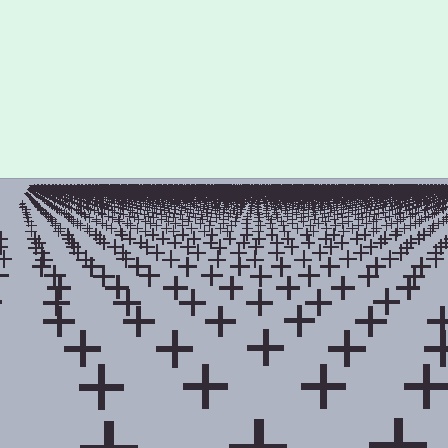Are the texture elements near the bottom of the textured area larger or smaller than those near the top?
Larger. Near the bottom, elements are closer to the viewer and appear at a bigger on-screen size.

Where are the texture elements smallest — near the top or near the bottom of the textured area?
Near the top.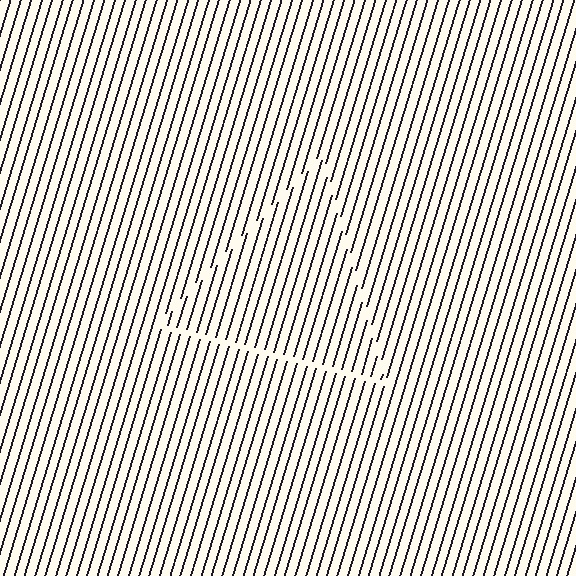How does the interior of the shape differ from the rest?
The interior of the shape contains the same grating, shifted by half a period — the contour is defined by the phase discontinuity where line-ends from the inner and outer gratings abut.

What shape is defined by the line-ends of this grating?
An illusory triangle. The interior of the shape contains the same grating, shifted by half a period — the contour is defined by the phase discontinuity where line-ends from the inner and outer gratings abut.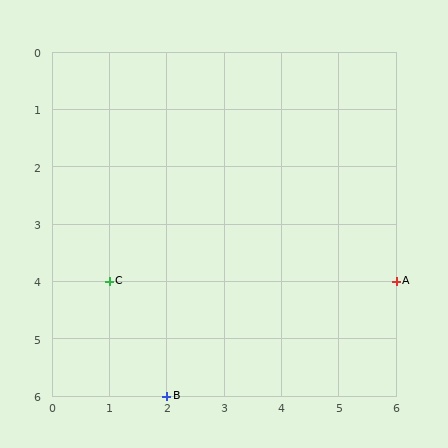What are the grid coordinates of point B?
Point B is at grid coordinates (2, 6).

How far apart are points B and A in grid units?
Points B and A are 4 columns and 2 rows apart (about 4.5 grid units diagonally).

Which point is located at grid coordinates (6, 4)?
Point A is at (6, 4).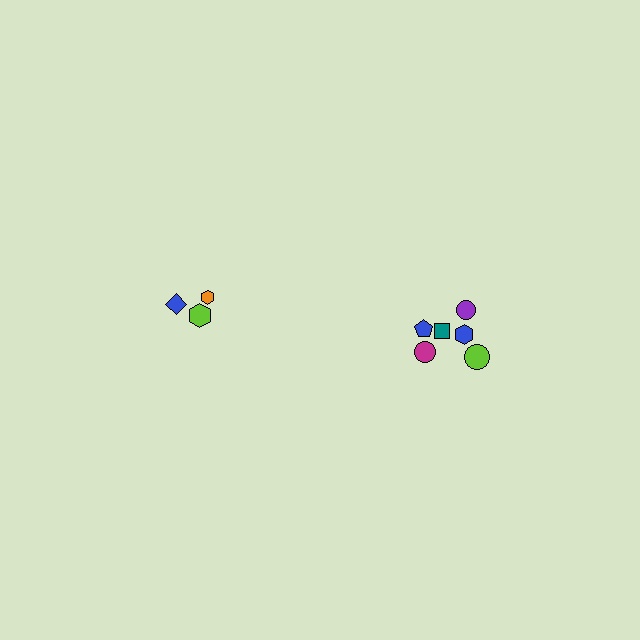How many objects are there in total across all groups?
There are 9 objects.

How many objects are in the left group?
There are 3 objects.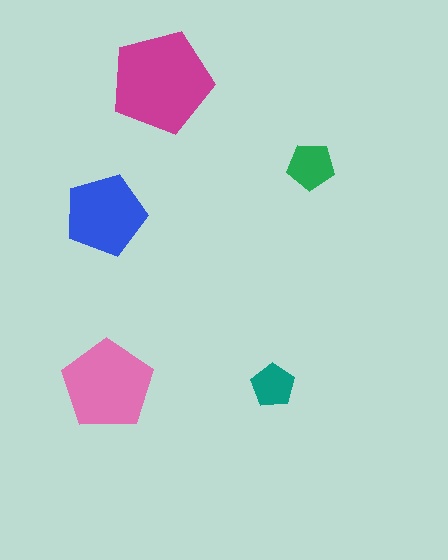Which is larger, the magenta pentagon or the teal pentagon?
The magenta one.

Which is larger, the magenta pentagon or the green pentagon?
The magenta one.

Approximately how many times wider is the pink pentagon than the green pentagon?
About 2 times wider.